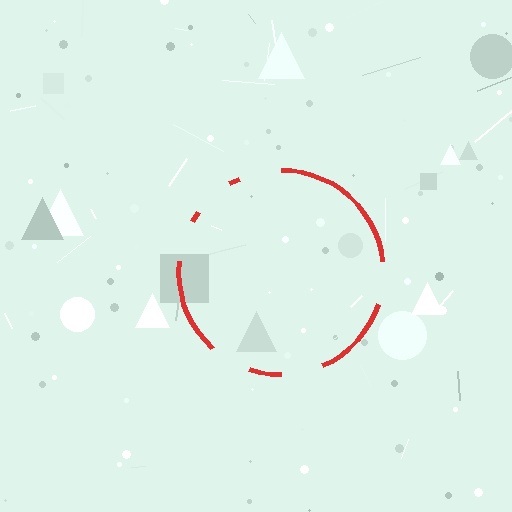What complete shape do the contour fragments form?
The contour fragments form a circle.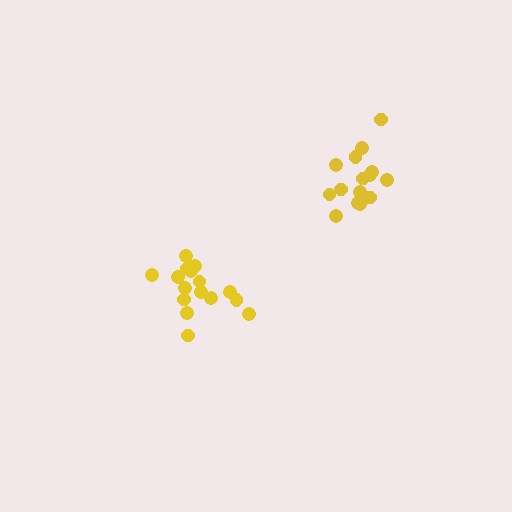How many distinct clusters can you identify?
There are 2 distinct clusters.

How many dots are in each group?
Group 1: 16 dots, Group 2: 15 dots (31 total).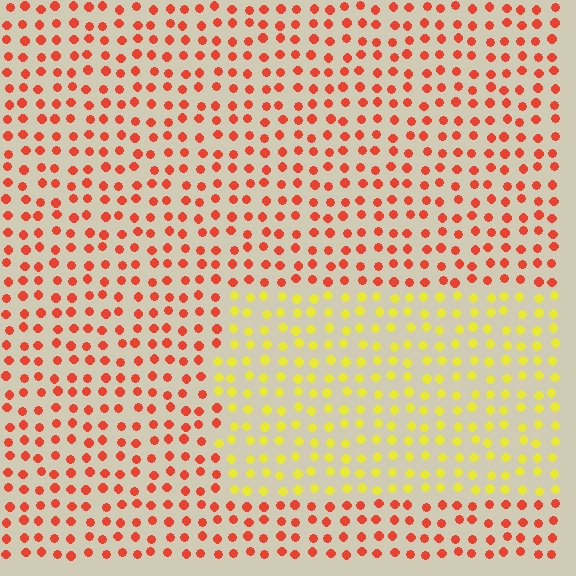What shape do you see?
I see a rectangle.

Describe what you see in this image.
The image is filled with small red elements in a uniform arrangement. A rectangle-shaped region is visible where the elements are tinted to a slightly different hue, forming a subtle color boundary.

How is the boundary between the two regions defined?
The boundary is defined purely by a slight shift in hue (about 56 degrees). Spacing, size, and orientation are identical on both sides.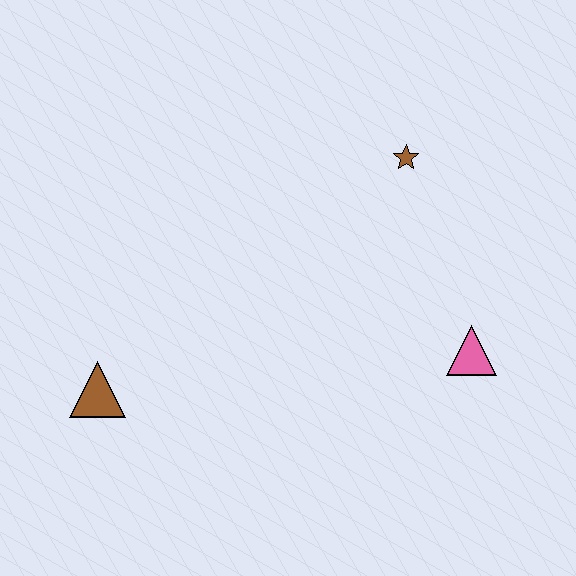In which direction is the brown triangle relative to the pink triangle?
The brown triangle is to the left of the pink triangle.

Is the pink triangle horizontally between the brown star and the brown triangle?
No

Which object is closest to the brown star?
The pink triangle is closest to the brown star.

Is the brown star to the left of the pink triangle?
Yes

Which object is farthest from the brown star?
The brown triangle is farthest from the brown star.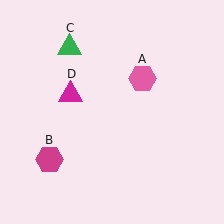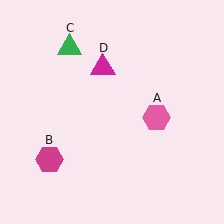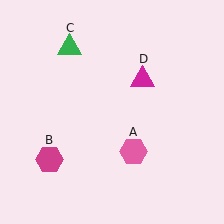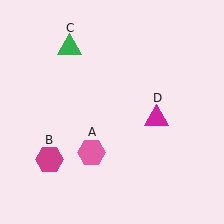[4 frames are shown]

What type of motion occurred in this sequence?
The pink hexagon (object A), magenta triangle (object D) rotated clockwise around the center of the scene.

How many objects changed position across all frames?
2 objects changed position: pink hexagon (object A), magenta triangle (object D).